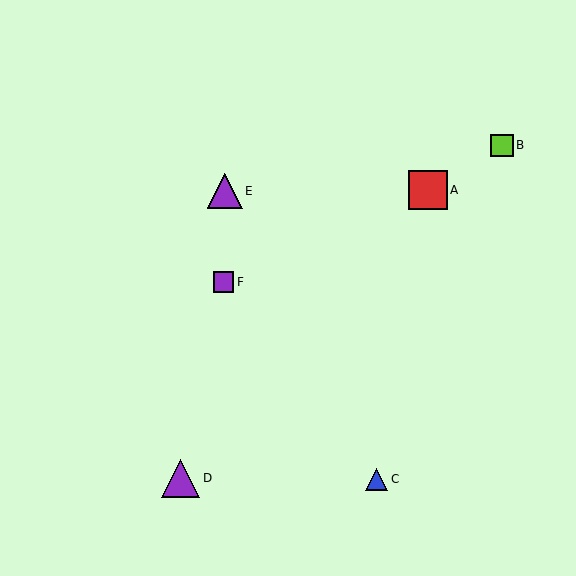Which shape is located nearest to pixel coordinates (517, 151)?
The lime square (labeled B) at (502, 145) is nearest to that location.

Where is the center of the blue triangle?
The center of the blue triangle is at (377, 479).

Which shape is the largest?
The red square (labeled A) is the largest.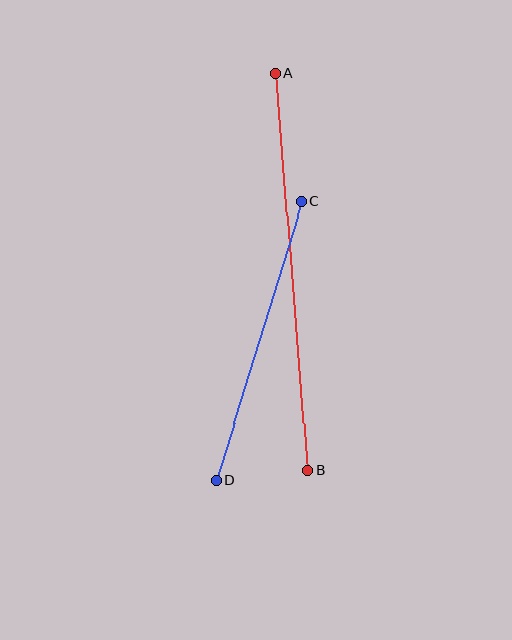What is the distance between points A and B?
The distance is approximately 398 pixels.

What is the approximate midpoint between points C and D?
The midpoint is at approximately (259, 341) pixels.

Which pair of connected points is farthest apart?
Points A and B are farthest apart.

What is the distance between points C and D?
The distance is approximately 292 pixels.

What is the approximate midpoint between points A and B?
The midpoint is at approximately (291, 272) pixels.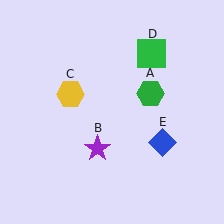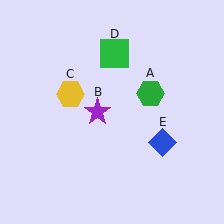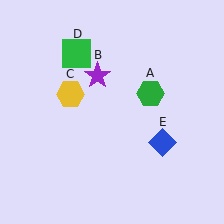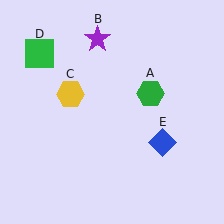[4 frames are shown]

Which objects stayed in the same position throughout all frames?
Green hexagon (object A) and yellow hexagon (object C) and blue diamond (object E) remained stationary.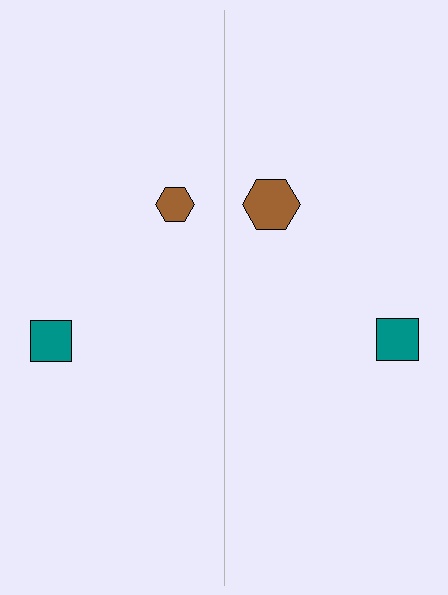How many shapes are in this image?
There are 4 shapes in this image.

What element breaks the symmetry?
The brown hexagon on the right side has a different size than its mirror counterpart.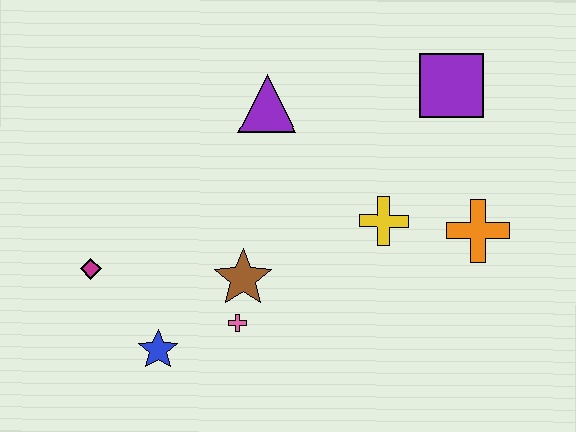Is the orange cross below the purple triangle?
Yes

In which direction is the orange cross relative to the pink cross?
The orange cross is to the right of the pink cross.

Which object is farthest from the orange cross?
The magenta diamond is farthest from the orange cross.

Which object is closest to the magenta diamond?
The blue star is closest to the magenta diamond.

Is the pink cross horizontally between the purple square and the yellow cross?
No